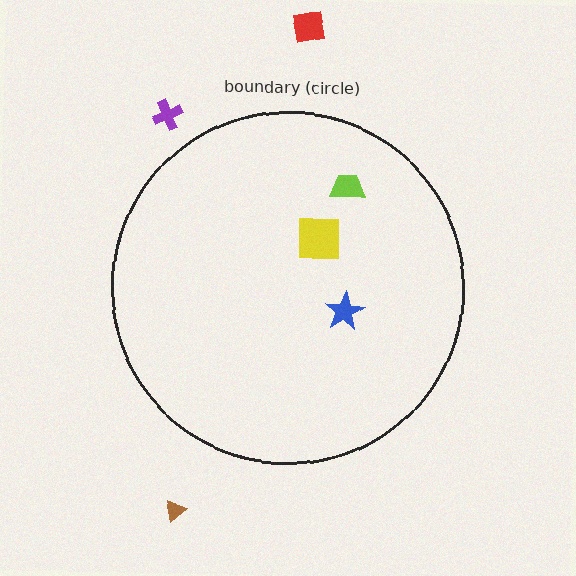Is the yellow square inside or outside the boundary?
Inside.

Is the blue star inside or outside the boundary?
Inside.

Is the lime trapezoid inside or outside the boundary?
Inside.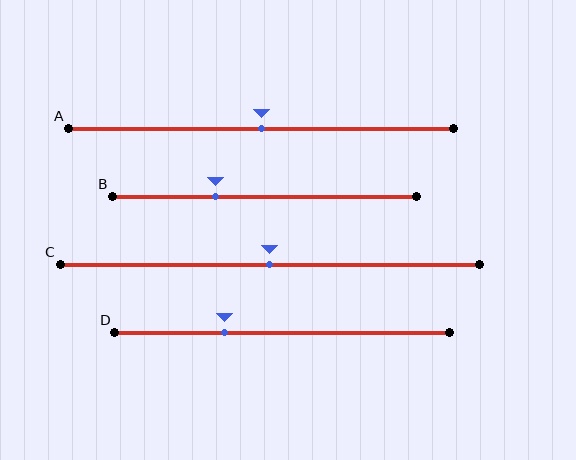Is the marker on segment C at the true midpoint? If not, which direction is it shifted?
Yes, the marker on segment C is at the true midpoint.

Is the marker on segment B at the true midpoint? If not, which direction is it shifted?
No, the marker on segment B is shifted to the left by about 16% of the segment length.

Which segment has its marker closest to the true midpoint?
Segment A has its marker closest to the true midpoint.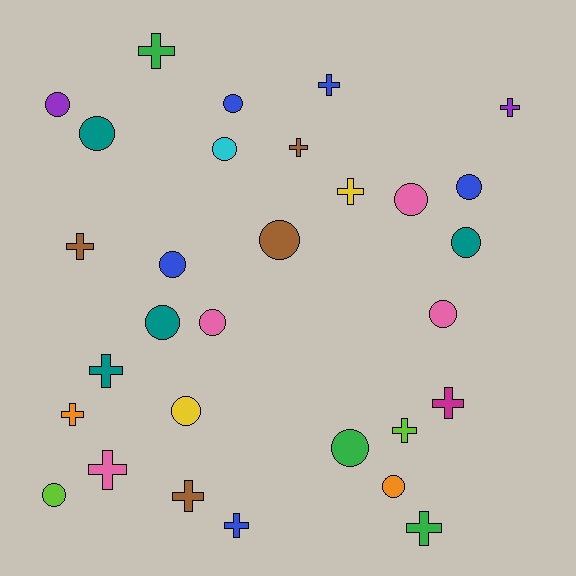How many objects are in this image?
There are 30 objects.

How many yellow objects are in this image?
There are 2 yellow objects.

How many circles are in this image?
There are 16 circles.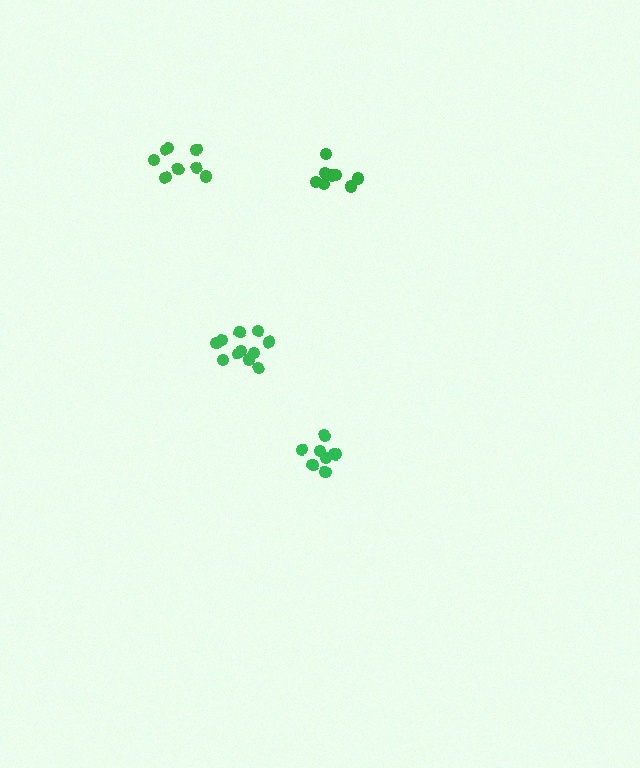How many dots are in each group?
Group 1: 11 dots, Group 2: 8 dots, Group 3: 8 dots, Group 4: 8 dots (35 total).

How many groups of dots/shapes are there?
There are 4 groups.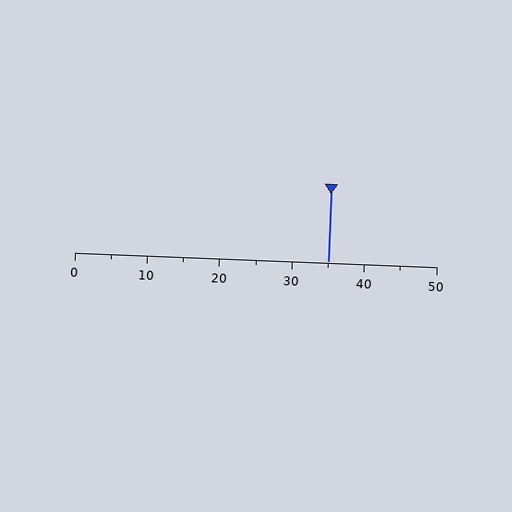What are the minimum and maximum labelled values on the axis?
The axis runs from 0 to 50.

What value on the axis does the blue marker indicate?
The marker indicates approximately 35.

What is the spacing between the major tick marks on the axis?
The major ticks are spaced 10 apart.